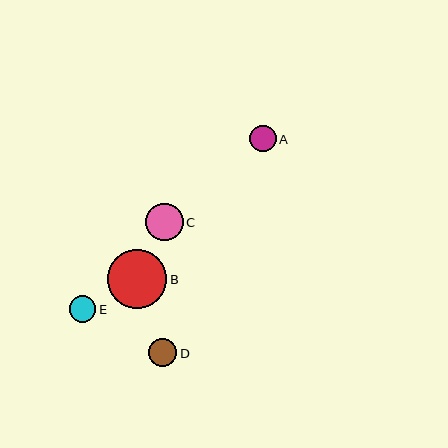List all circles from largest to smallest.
From largest to smallest: B, C, D, E, A.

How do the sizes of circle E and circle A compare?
Circle E and circle A are approximately the same size.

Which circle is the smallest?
Circle A is the smallest with a size of approximately 27 pixels.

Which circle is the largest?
Circle B is the largest with a size of approximately 59 pixels.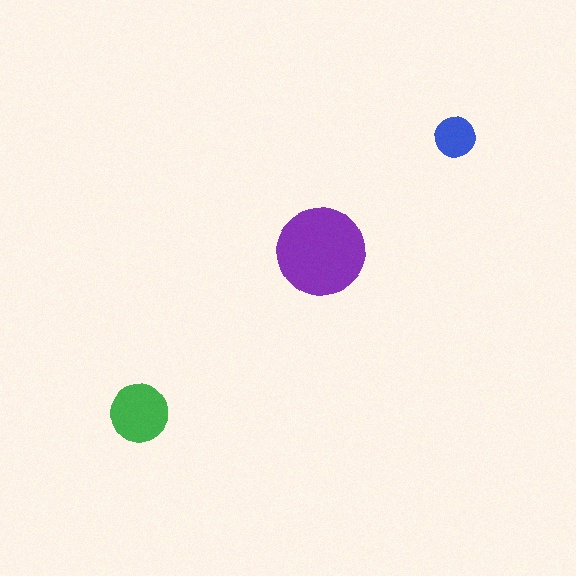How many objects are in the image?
There are 3 objects in the image.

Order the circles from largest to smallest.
the purple one, the green one, the blue one.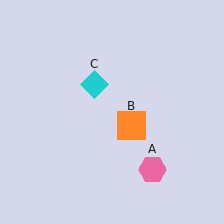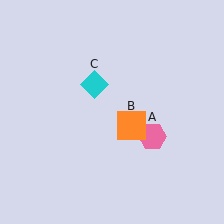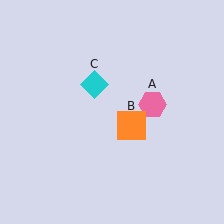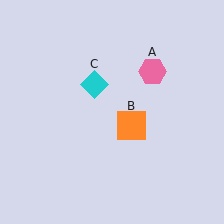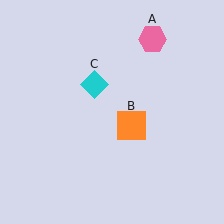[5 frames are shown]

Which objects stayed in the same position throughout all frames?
Orange square (object B) and cyan diamond (object C) remained stationary.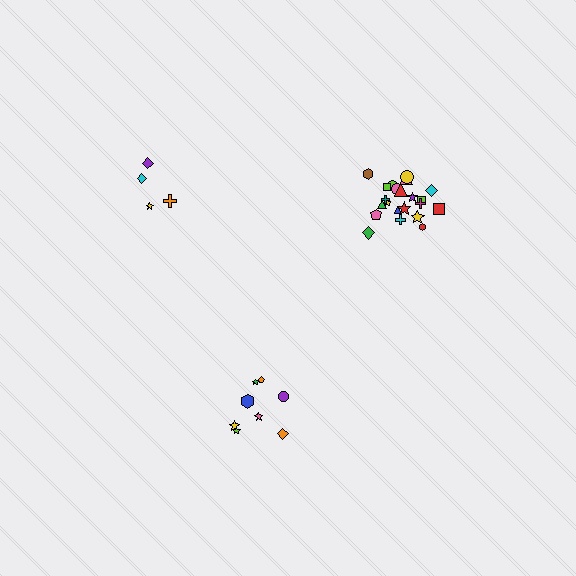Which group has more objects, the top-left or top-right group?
The top-right group.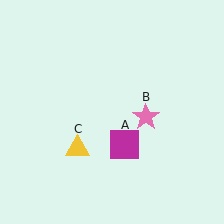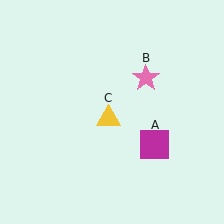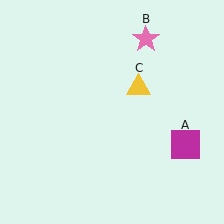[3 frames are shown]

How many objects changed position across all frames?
3 objects changed position: magenta square (object A), pink star (object B), yellow triangle (object C).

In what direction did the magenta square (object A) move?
The magenta square (object A) moved right.